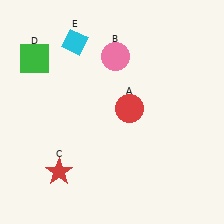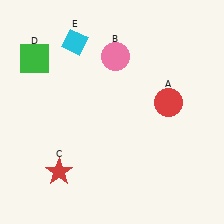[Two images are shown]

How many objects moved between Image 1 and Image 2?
1 object moved between the two images.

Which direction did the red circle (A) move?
The red circle (A) moved right.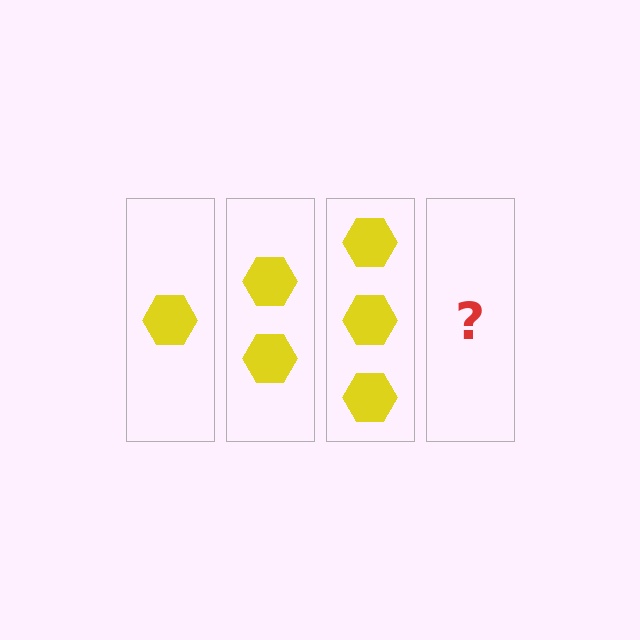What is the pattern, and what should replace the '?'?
The pattern is that each step adds one more hexagon. The '?' should be 4 hexagons.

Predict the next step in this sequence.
The next step is 4 hexagons.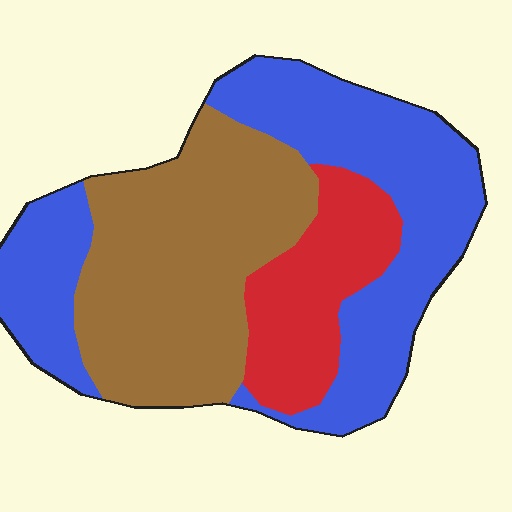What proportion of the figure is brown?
Brown takes up about two fifths (2/5) of the figure.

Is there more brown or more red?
Brown.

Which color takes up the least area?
Red, at roughly 20%.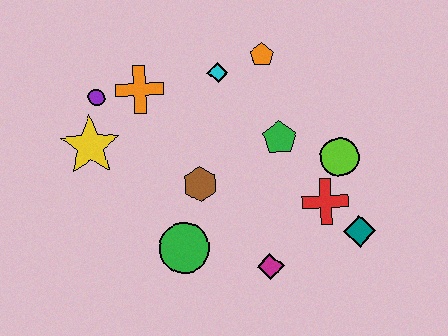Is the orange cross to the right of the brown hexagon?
No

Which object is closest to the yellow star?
The purple circle is closest to the yellow star.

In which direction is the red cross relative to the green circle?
The red cross is to the right of the green circle.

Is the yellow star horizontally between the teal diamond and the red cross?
No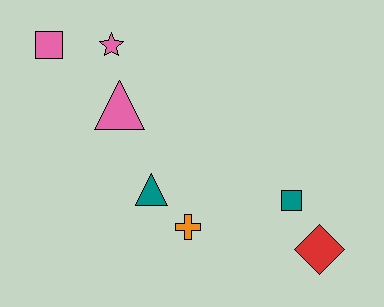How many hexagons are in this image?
There are no hexagons.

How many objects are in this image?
There are 7 objects.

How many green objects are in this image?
There are no green objects.